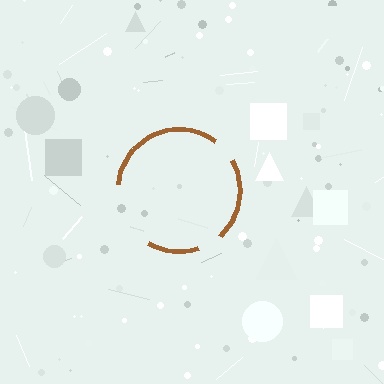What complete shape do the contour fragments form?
The contour fragments form a circle.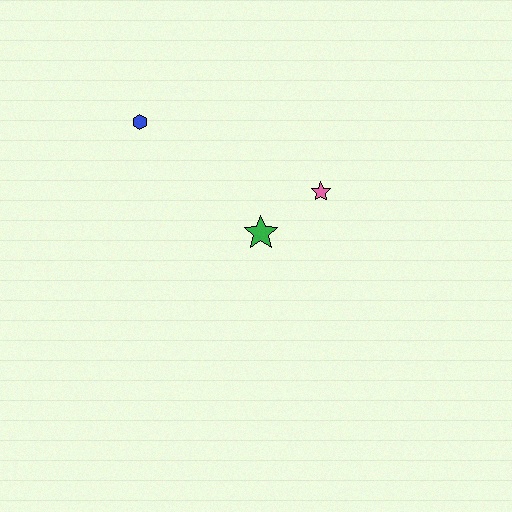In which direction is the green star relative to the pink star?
The green star is to the left of the pink star.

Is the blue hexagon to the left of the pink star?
Yes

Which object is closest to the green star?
The pink star is closest to the green star.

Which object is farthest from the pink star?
The blue hexagon is farthest from the pink star.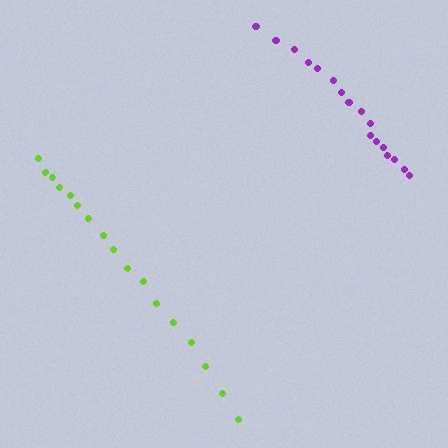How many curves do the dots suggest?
There are 2 distinct paths.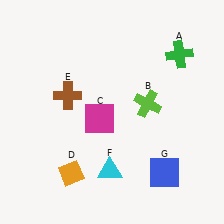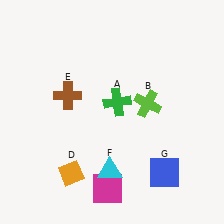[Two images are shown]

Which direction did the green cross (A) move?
The green cross (A) moved left.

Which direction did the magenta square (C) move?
The magenta square (C) moved down.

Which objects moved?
The objects that moved are: the green cross (A), the magenta square (C).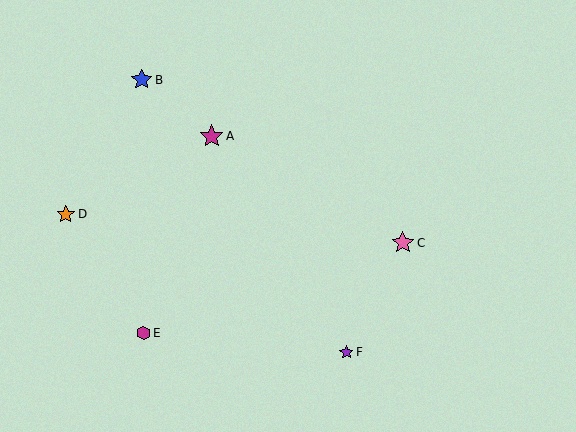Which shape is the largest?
The magenta star (labeled A) is the largest.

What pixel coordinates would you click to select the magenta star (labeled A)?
Click at (212, 136) to select the magenta star A.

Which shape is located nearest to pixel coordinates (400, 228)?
The pink star (labeled C) at (403, 243) is nearest to that location.